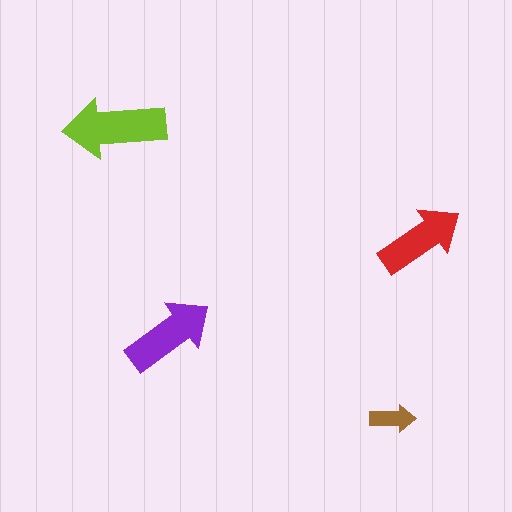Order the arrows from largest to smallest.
the lime one, the purple one, the red one, the brown one.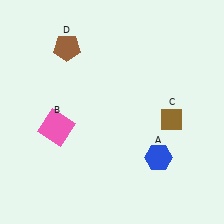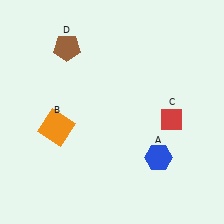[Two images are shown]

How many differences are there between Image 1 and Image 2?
There are 2 differences between the two images.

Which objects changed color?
B changed from pink to orange. C changed from brown to red.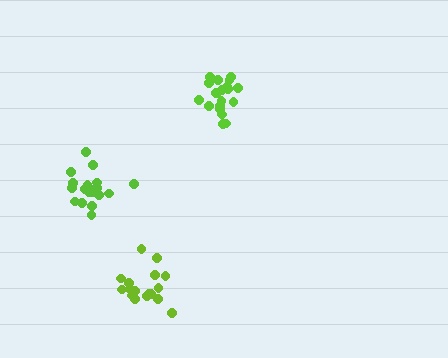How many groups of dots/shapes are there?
There are 3 groups.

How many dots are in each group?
Group 1: 20 dots, Group 2: 20 dots, Group 3: 18 dots (58 total).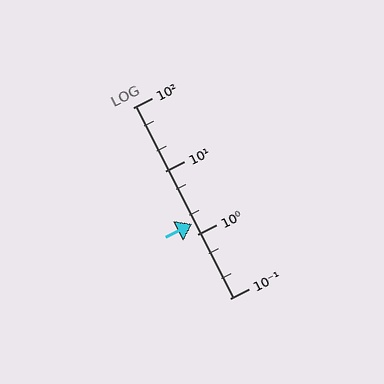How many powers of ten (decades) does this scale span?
The scale spans 3 decades, from 0.1 to 100.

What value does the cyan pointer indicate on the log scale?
The pointer indicates approximately 1.5.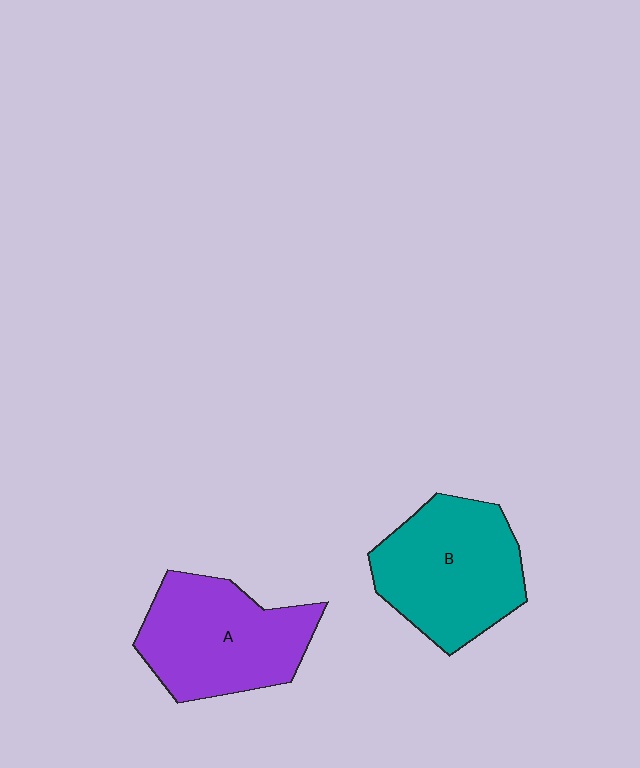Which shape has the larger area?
Shape B (teal).